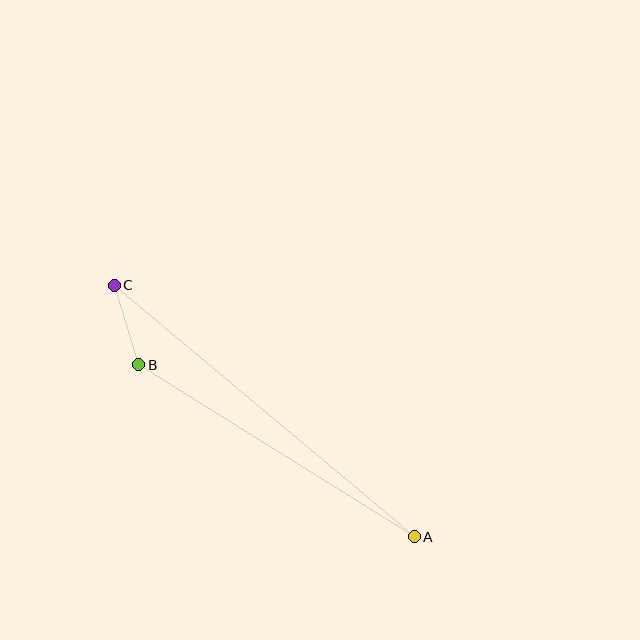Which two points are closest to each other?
Points B and C are closest to each other.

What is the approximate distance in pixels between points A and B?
The distance between A and B is approximately 325 pixels.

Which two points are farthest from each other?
Points A and C are farthest from each other.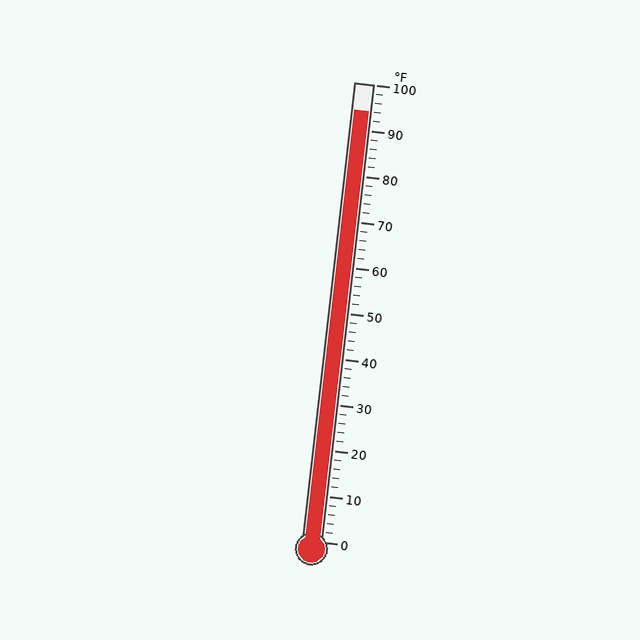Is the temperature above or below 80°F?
The temperature is above 80°F.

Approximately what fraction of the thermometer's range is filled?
The thermometer is filled to approximately 95% of its range.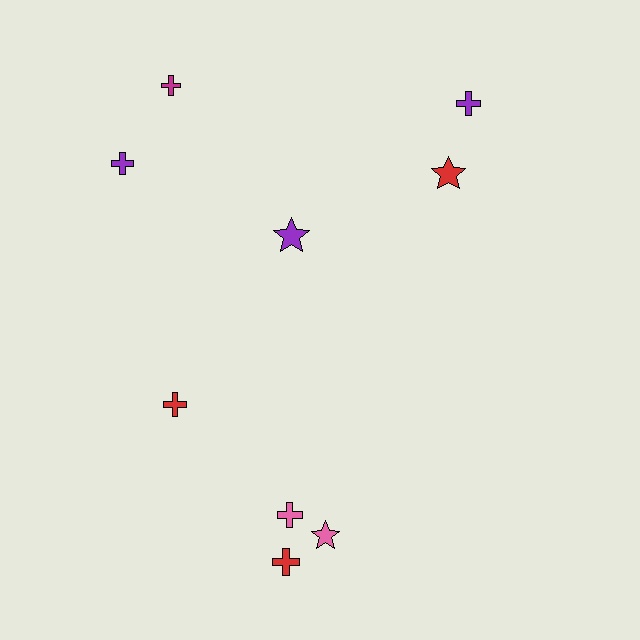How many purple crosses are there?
There are 2 purple crosses.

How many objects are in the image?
There are 9 objects.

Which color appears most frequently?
Purple, with 3 objects.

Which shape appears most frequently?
Cross, with 6 objects.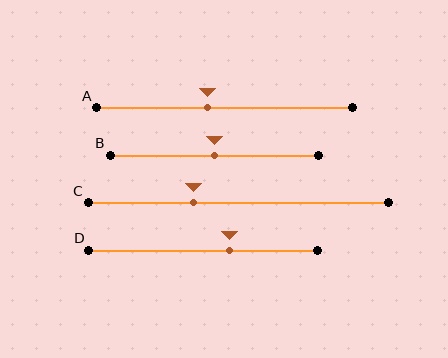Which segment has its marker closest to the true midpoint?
Segment B has its marker closest to the true midpoint.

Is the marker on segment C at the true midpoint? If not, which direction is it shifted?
No, the marker on segment C is shifted to the left by about 15% of the segment length.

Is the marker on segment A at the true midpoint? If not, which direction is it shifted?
No, the marker on segment A is shifted to the left by about 7% of the segment length.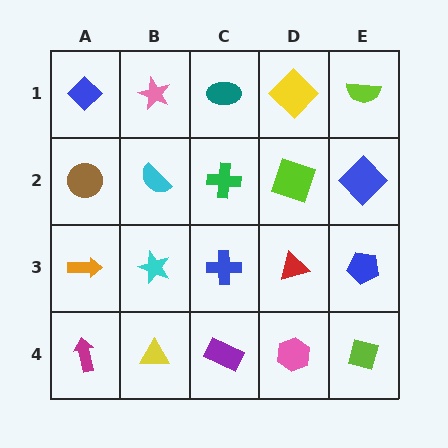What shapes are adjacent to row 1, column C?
A green cross (row 2, column C), a pink star (row 1, column B), a yellow diamond (row 1, column D).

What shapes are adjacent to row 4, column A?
An orange arrow (row 3, column A), a yellow triangle (row 4, column B).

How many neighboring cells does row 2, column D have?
4.